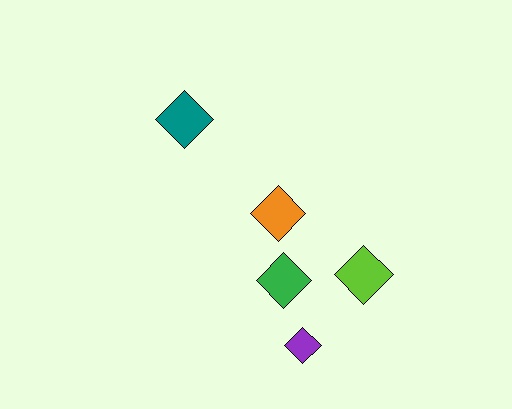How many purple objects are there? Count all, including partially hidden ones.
There is 1 purple object.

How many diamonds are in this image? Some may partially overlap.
There are 5 diamonds.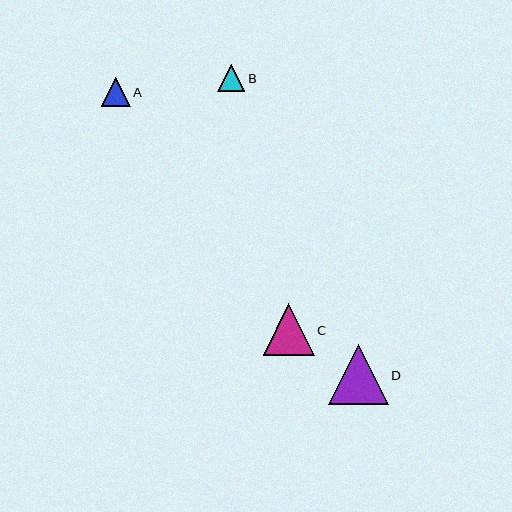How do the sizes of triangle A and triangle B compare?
Triangle A and triangle B are approximately the same size.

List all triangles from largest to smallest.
From largest to smallest: D, C, A, B.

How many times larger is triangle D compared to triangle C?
Triangle D is approximately 1.2 times the size of triangle C.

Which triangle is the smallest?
Triangle B is the smallest with a size of approximately 27 pixels.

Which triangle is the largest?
Triangle D is the largest with a size of approximately 60 pixels.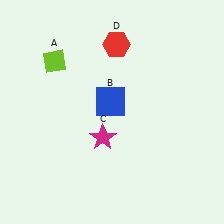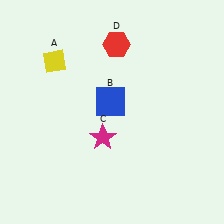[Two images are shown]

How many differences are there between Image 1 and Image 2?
There is 1 difference between the two images.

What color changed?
The diamond (A) changed from lime in Image 1 to yellow in Image 2.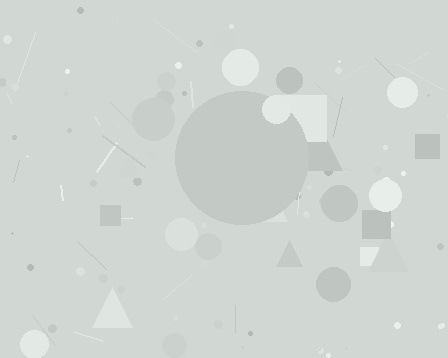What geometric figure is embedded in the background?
A circle is embedded in the background.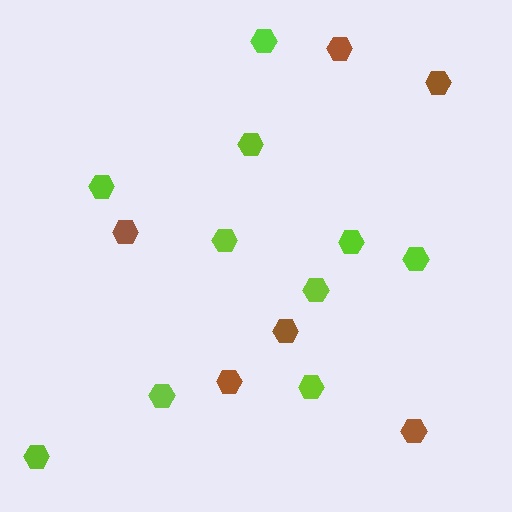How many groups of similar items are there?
There are 2 groups: one group of brown hexagons (6) and one group of lime hexagons (10).